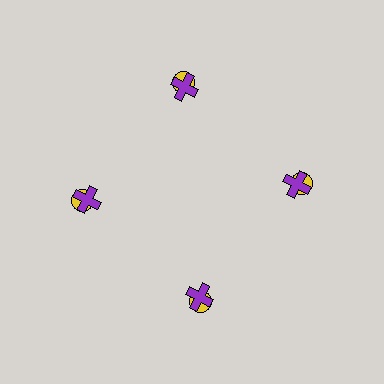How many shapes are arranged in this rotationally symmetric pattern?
There are 8 shapes, arranged in 4 groups of 2.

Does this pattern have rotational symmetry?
Yes, this pattern has 4-fold rotational symmetry. It looks the same after rotating 90 degrees around the center.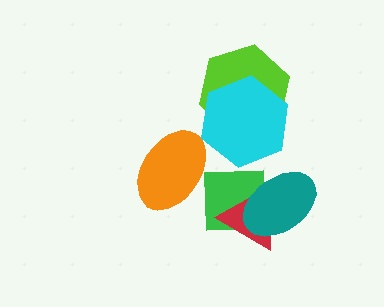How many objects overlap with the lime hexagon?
1 object overlaps with the lime hexagon.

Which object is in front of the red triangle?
The teal ellipse is in front of the red triangle.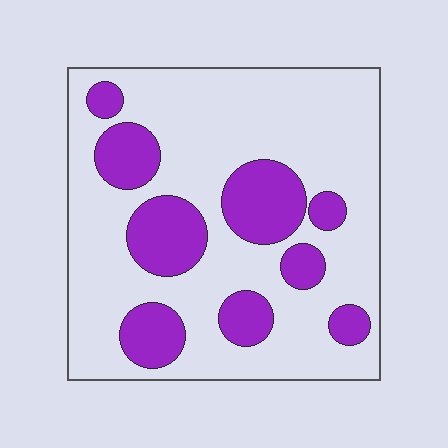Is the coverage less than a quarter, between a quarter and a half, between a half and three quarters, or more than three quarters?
Between a quarter and a half.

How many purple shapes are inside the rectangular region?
9.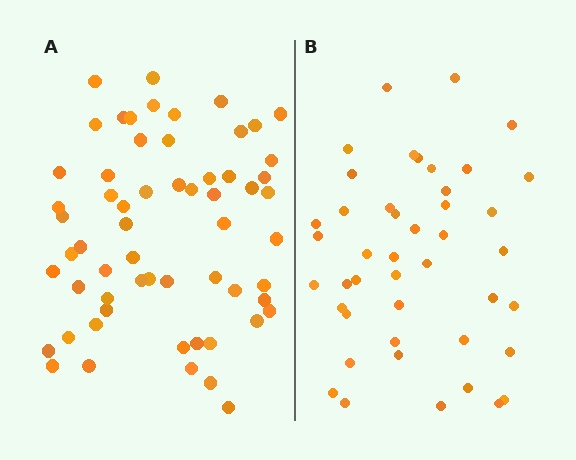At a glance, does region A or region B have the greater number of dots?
Region A (the left region) has more dots.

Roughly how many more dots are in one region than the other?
Region A has approximately 15 more dots than region B.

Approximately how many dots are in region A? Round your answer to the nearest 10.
About 60 dots.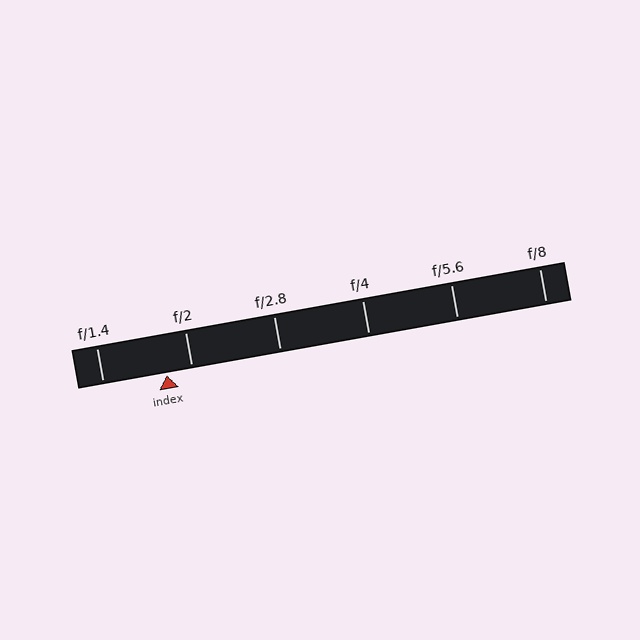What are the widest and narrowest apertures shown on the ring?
The widest aperture shown is f/1.4 and the narrowest is f/8.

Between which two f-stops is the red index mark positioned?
The index mark is between f/1.4 and f/2.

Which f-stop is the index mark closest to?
The index mark is closest to f/2.